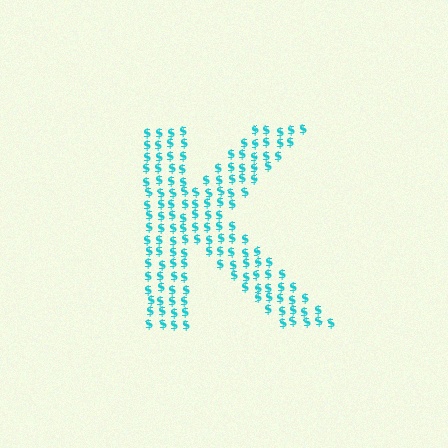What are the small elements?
The small elements are dollar signs.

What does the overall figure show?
The overall figure shows the letter K.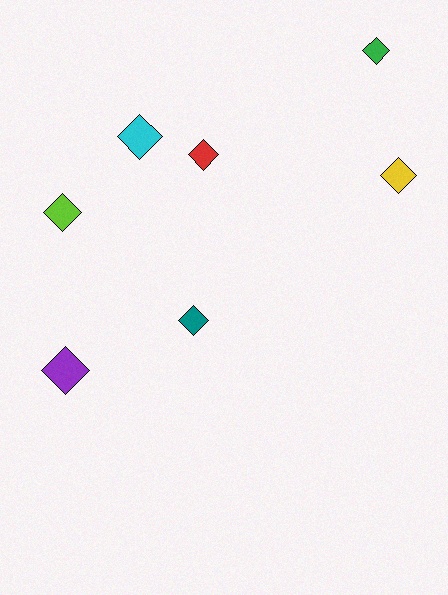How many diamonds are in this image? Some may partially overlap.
There are 7 diamonds.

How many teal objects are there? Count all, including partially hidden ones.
There is 1 teal object.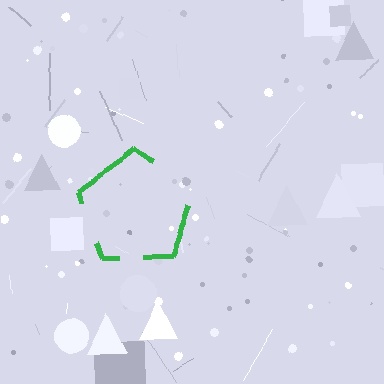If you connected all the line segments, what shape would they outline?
They would outline a pentagon.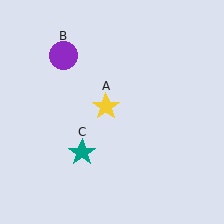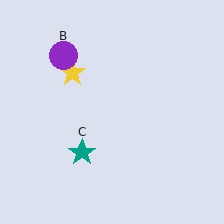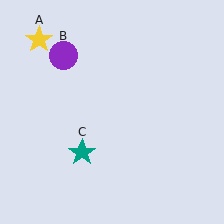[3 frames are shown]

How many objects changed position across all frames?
1 object changed position: yellow star (object A).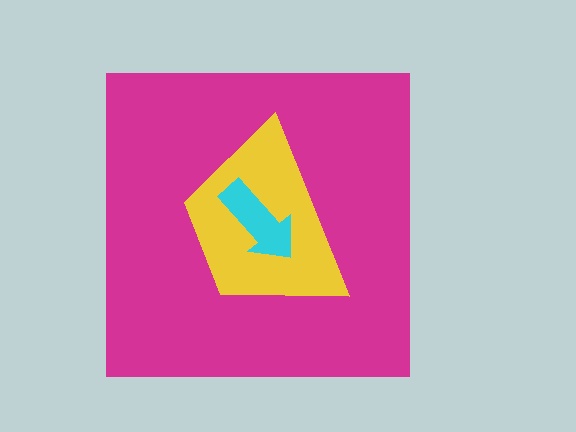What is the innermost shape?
The cyan arrow.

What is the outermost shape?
The magenta square.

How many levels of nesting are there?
3.